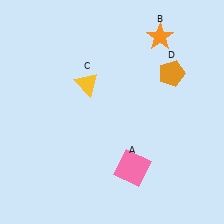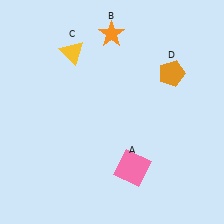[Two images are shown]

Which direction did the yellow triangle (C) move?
The yellow triangle (C) moved up.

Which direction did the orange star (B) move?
The orange star (B) moved left.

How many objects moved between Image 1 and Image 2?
2 objects moved between the two images.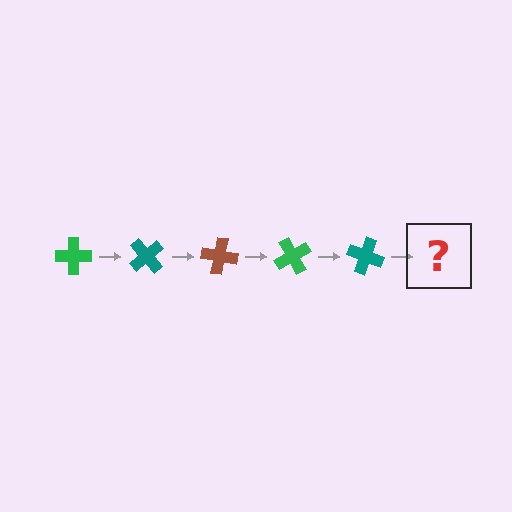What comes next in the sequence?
The next element should be a brown cross, rotated 250 degrees from the start.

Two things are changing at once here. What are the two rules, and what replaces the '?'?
The two rules are that it rotates 50 degrees each step and the color cycles through green, teal, and brown. The '?' should be a brown cross, rotated 250 degrees from the start.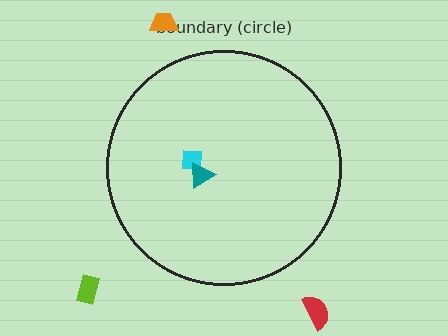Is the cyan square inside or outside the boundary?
Inside.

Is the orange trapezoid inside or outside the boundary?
Outside.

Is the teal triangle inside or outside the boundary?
Inside.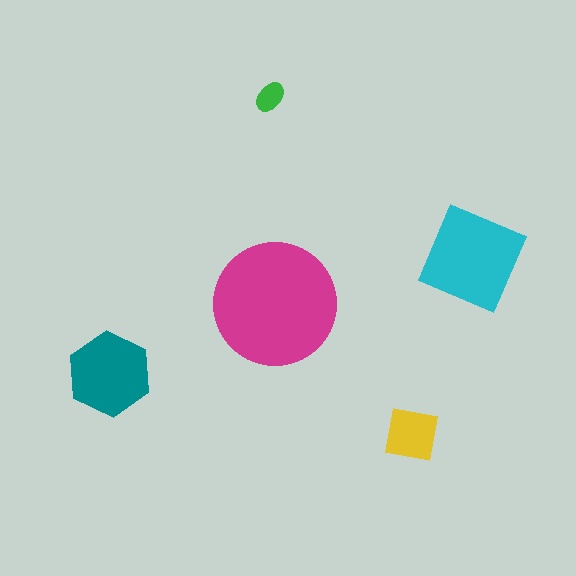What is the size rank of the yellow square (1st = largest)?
4th.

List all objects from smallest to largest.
The green ellipse, the yellow square, the teal hexagon, the cyan diamond, the magenta circle.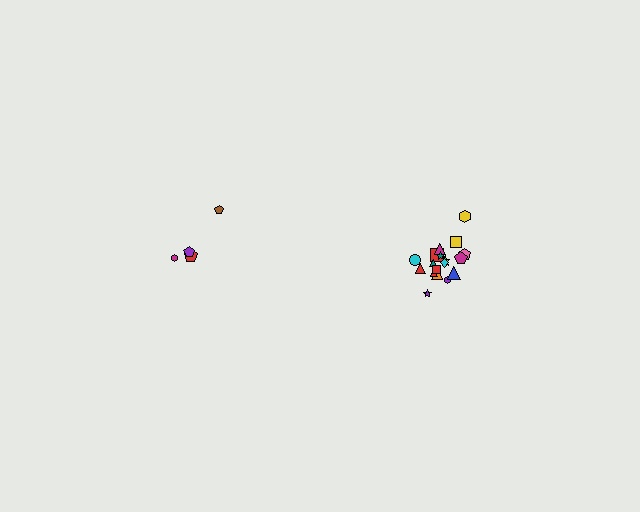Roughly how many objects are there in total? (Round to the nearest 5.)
Roughly 20 objects in total.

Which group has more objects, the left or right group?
The right group.